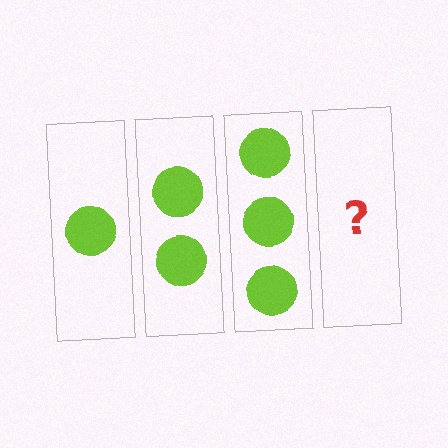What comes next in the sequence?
The next element should be 4 circles.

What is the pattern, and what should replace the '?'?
The pattern is that each step adds one more circle. The '?' should be 4 circles.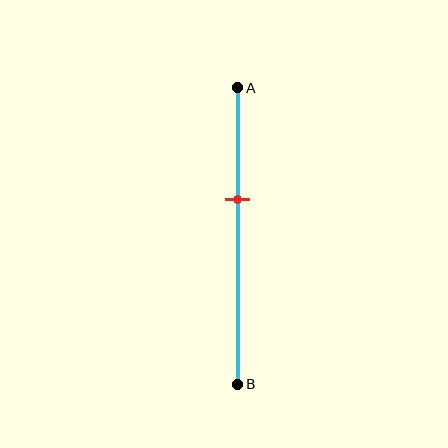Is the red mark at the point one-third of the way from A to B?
No, the mark is at about 40% from A, not at the 33% one-third point.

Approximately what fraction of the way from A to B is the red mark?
The red mark is approximately 40% of the way from A to B.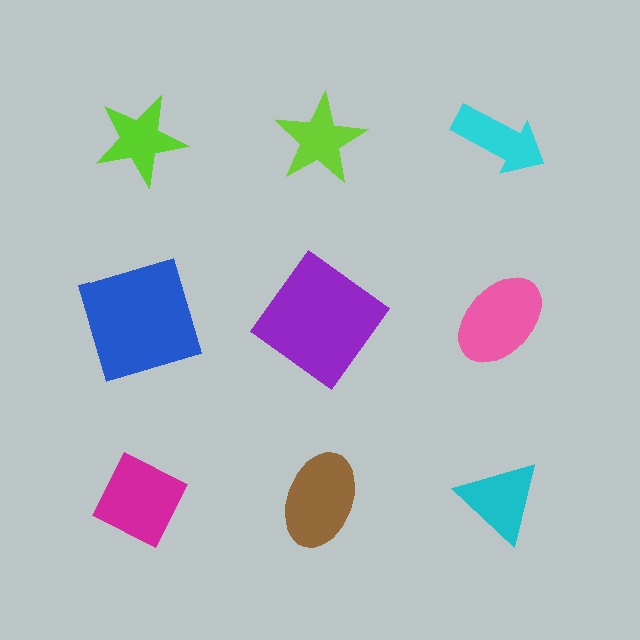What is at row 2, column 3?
A pink ellipse.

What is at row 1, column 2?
A lime star.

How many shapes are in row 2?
3 shapes.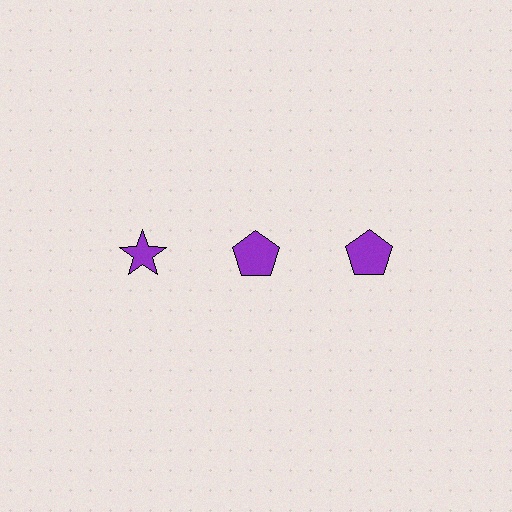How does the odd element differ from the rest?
It has a different shape: star instead of pentagon.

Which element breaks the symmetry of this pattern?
The purple star in the top row, leftmost column breaks the symmetry. All other shapes are purple pentagons.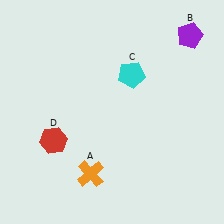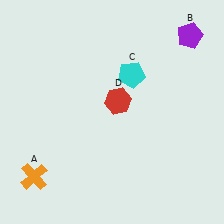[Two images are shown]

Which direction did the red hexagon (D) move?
The red hexagon (D) moved right.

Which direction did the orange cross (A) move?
The orange cross (A) moved left.